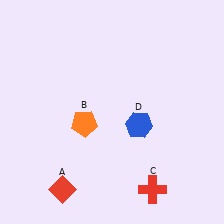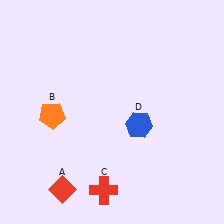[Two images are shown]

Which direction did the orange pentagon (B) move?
The orange pentagon (B) moved left.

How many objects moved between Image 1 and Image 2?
2 objects moved between the two images.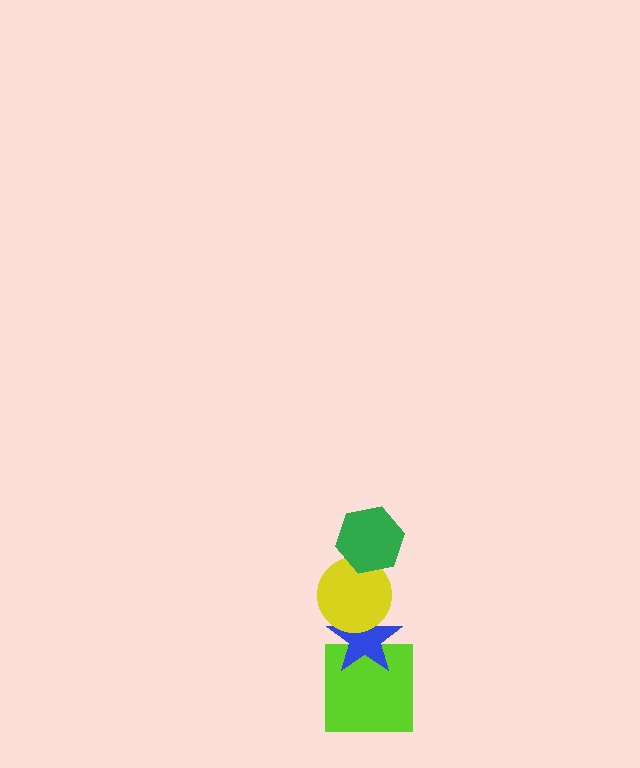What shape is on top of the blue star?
The yellow circle is on top of the blue star.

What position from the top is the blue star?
The blue star is 3rd from the top.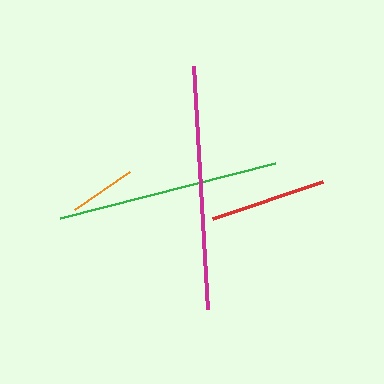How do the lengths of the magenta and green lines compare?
The magenta and green lines are approximately the same length.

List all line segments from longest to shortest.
From longest to shortest: magenta, green, red, orange.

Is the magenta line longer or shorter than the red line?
The magenta line is longer than the red line.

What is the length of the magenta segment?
The magenta segment is approximately 243 pixels long.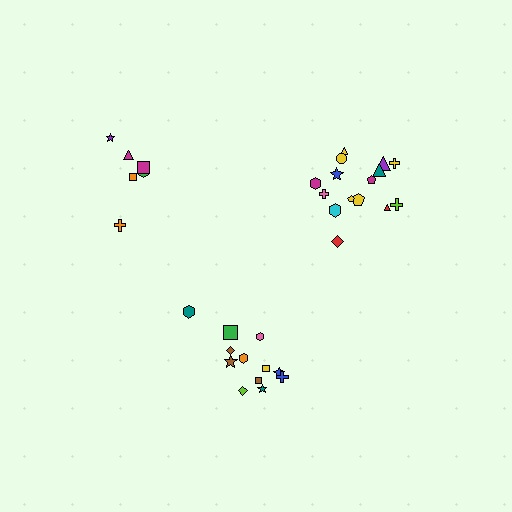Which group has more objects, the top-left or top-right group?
The top-right group.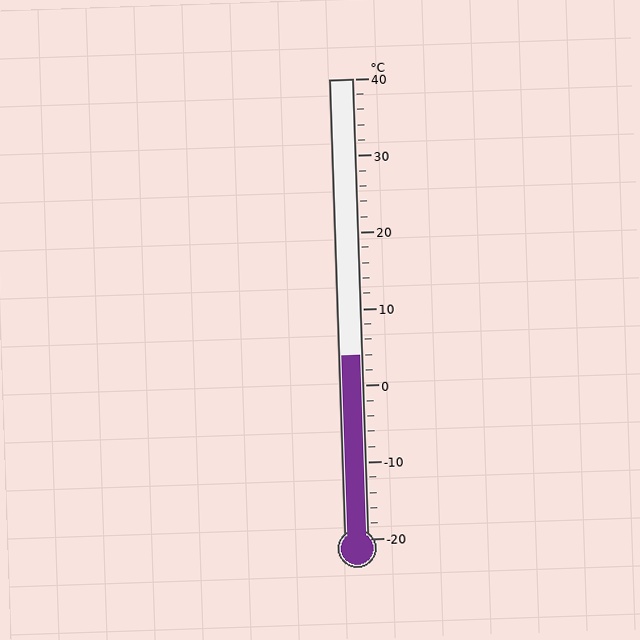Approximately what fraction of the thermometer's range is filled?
The thermometer is filled to approximately 40% of its range.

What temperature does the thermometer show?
The thermometer shows approximately 4°C.